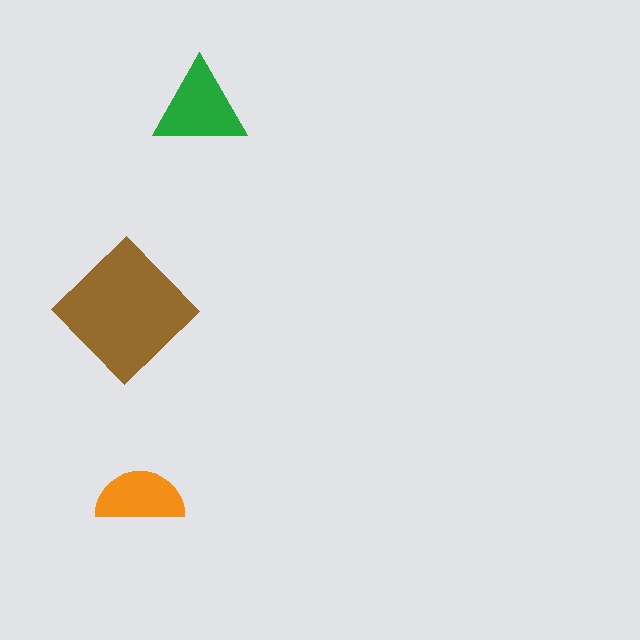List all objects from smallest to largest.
The orange semicircle, the green triangle, the brown diamond.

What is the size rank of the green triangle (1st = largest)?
2nd.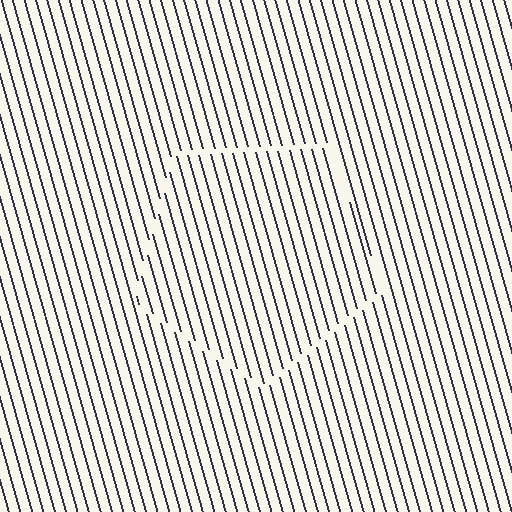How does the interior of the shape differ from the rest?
The interior of the shape contains the same grating, shifted by half a period — the contour is defined by the phase discontinuity where line-ends from the inner and outer gratings abut.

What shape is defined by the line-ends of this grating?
An illusory pentagon. The interior of the shape contains the same grating, shifted by half a period — the contour is defined by the phase discontinuity where line-ends from the inner and outer gratings abut.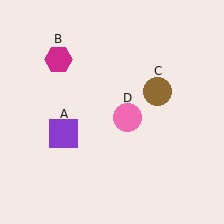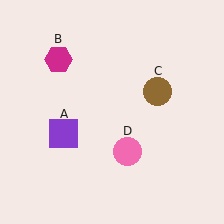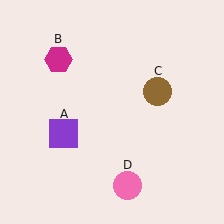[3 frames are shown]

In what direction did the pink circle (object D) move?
The pink circle (object D) moved down.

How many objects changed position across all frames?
1 object changed position: pink circle (object D).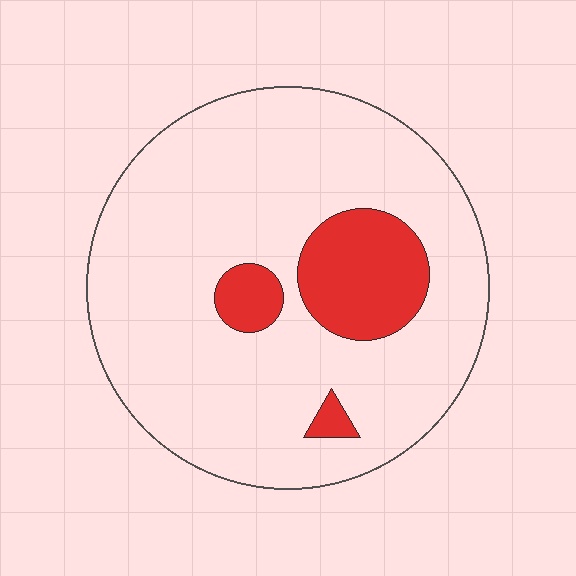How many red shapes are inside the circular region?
3.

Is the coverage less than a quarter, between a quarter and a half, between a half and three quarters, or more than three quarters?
Less than a quarter.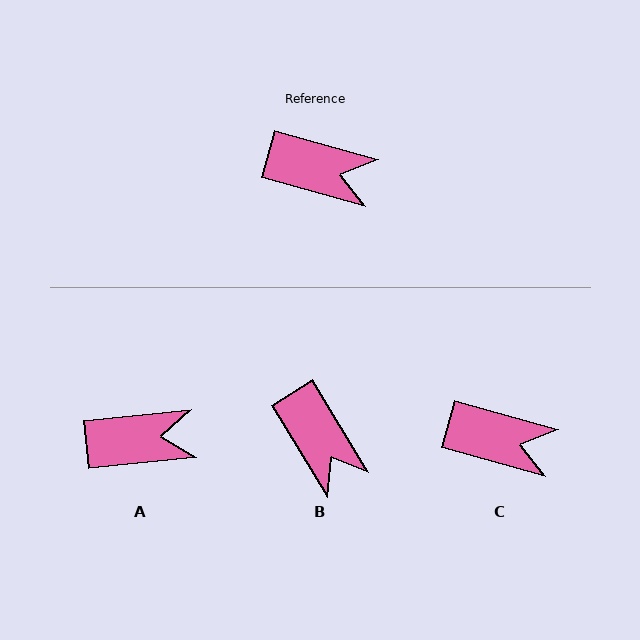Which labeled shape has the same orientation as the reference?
C.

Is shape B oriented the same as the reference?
No, it is off by about 43 degrees.